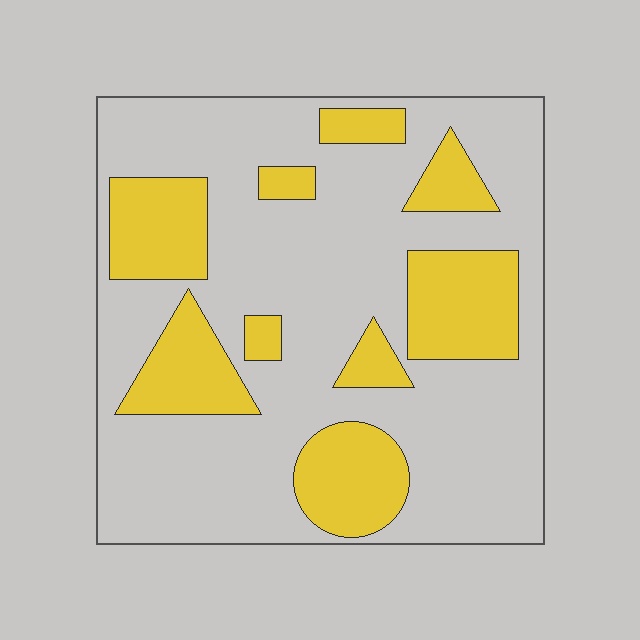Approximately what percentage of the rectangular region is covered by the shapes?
Approximately 30%.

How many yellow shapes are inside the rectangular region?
9.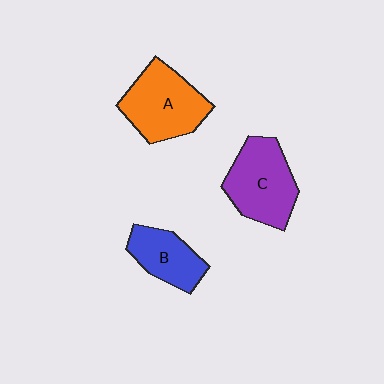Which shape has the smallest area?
Shape B (blue).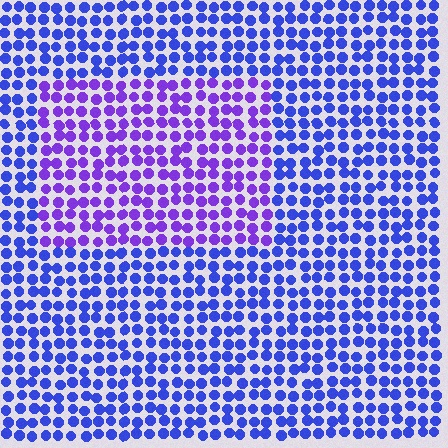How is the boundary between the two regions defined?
The boundary is defined purely by a slight shift in hue (about 34 degrees). Spacing, size, and orientation are identical on both sides.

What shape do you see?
I see a rectangle.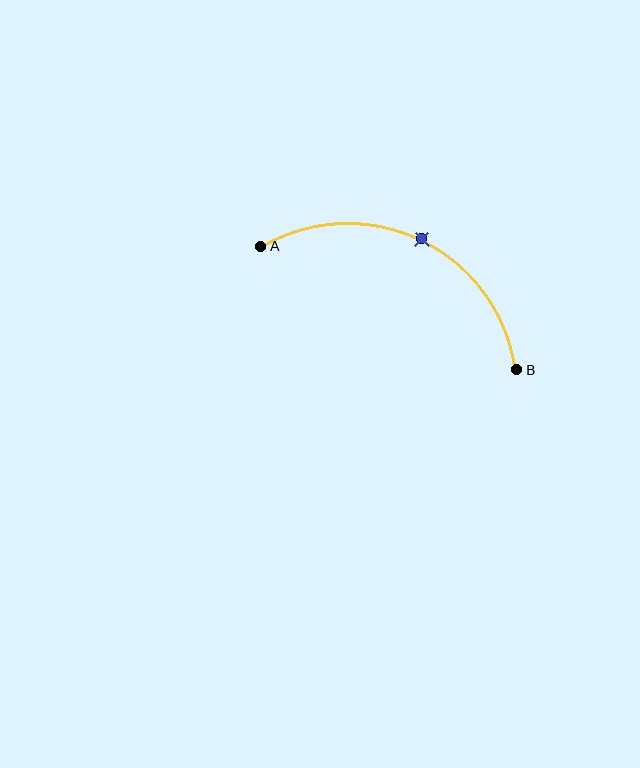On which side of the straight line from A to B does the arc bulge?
The arc bulges above the straight line connecting A and B.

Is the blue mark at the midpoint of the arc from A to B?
Yes. The blue mark lies on the arc at equal arc-length from both A and B — it is the arc midpoint.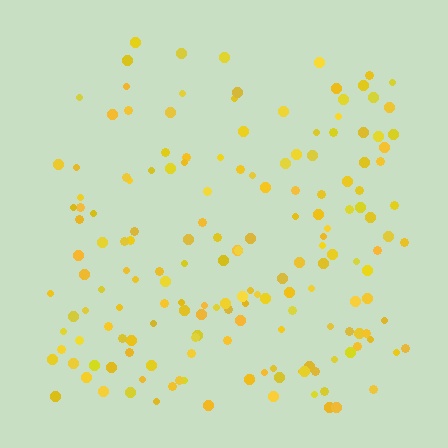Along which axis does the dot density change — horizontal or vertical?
Vertical.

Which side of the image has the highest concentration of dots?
The bottom.